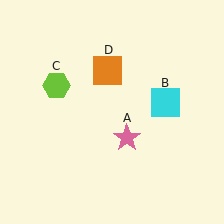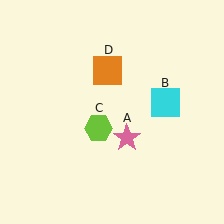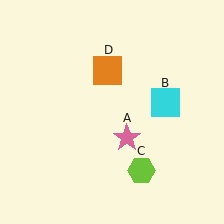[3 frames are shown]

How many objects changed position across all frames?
1 object changed position: lime hexagon (object C).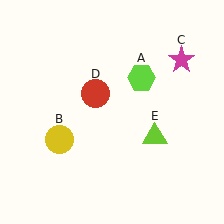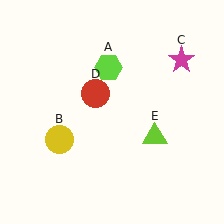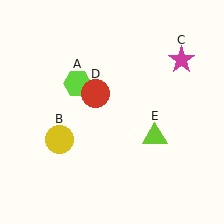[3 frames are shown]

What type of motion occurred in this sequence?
The lime hexagon (object A) rotated counterclockwise around the center of the scene.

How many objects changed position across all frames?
1 object changed position: lime hexagon (object A).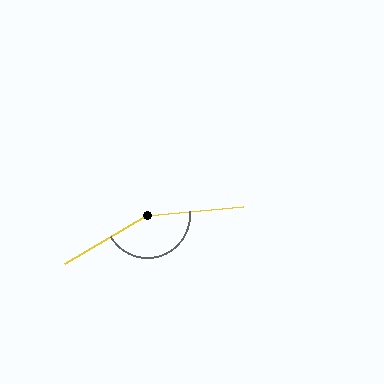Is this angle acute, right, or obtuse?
It is obtuse.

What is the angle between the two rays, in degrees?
Approximately 155 degrees.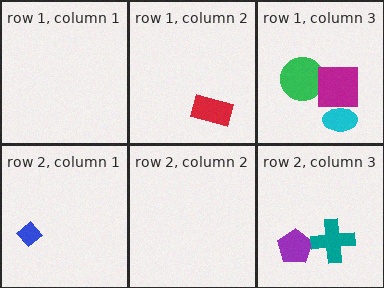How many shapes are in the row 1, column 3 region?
3.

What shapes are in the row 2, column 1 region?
The blue diamond.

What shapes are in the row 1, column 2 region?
The red rectangle.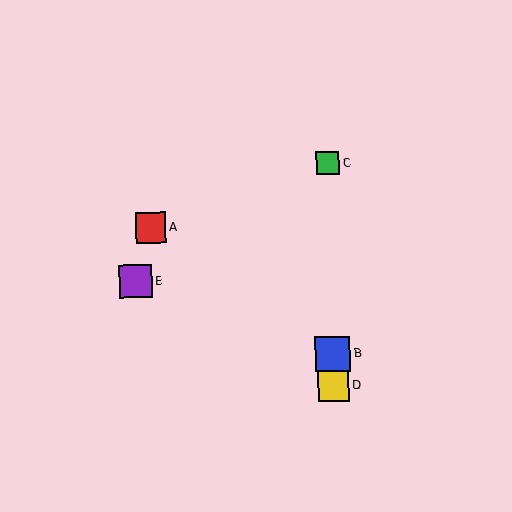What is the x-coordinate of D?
Object D is at x≈334.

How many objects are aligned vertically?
3 objects (B, C, D) are aligned vertically.